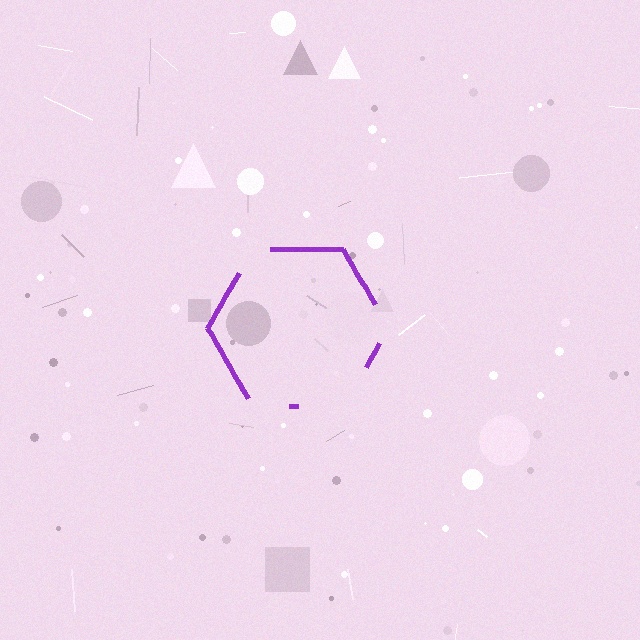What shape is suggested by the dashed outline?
The dashed outline suggests a hexagon.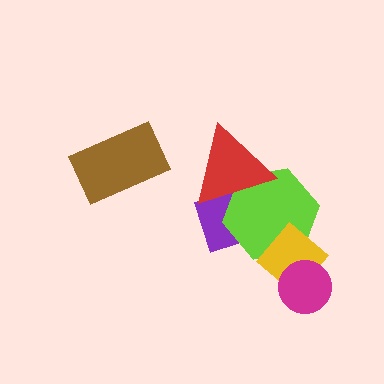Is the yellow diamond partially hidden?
Yes, it is partially covered by another shape.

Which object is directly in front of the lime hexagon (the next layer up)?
The yellow diamond is directly in front of the lime hexagon.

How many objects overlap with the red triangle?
2 objects overlap with the red triangle.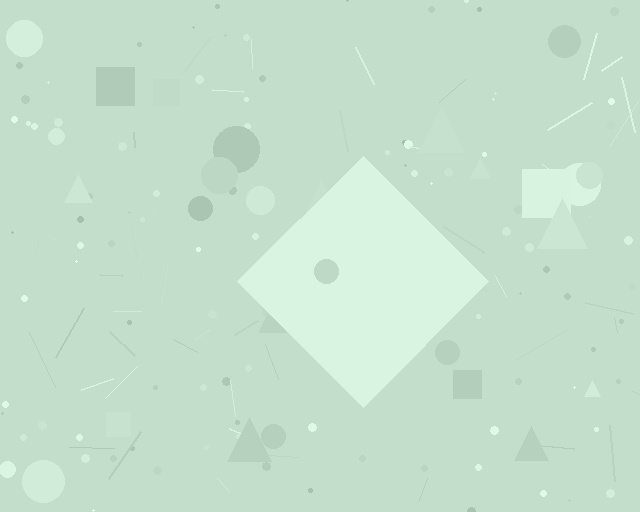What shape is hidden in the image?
A diamond is hidden in the image.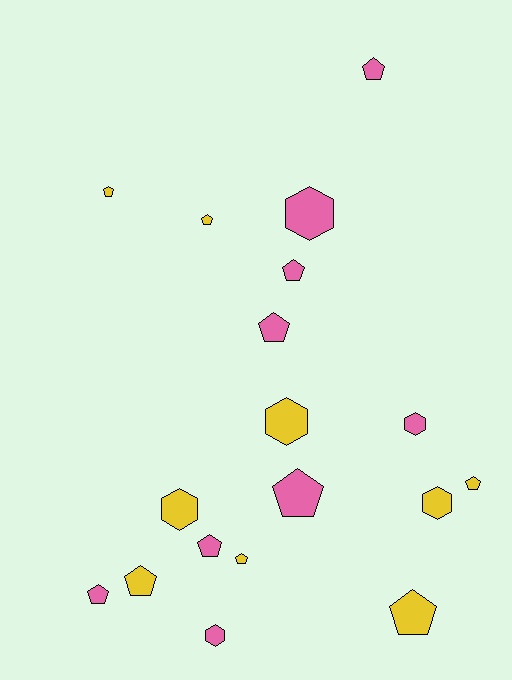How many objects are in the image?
There are 18 objects.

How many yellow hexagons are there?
There are 3 yellow hexagons.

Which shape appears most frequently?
Pentagon, with 12 objects.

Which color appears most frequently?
Pink, with 9 objects.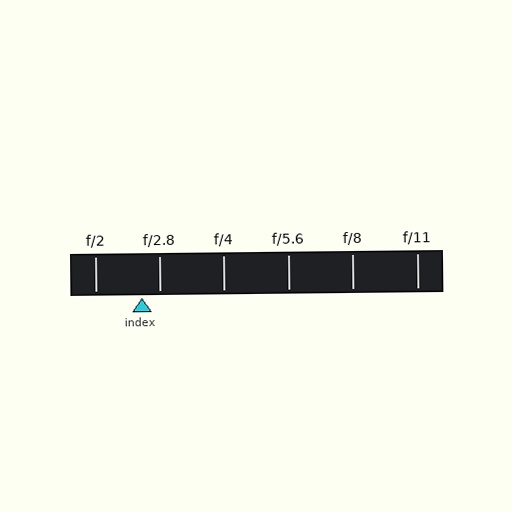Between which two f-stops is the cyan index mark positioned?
The index mark is between f/2 and f/2.8.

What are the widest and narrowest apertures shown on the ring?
The widest aperture shown is f/2 and the narrowest is f/11.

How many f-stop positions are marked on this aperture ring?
There are 6 f-stop positions marked.